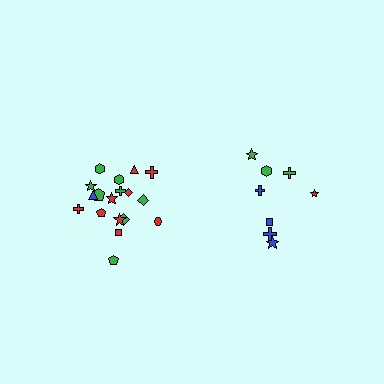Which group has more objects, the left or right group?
The left group.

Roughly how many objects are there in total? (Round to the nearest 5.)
Roughly 25 objects in total.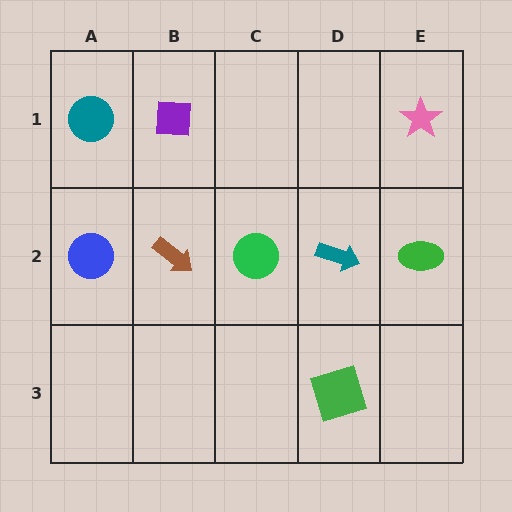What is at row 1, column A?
A teal circle.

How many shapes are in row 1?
3 shapes.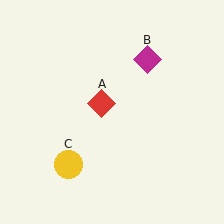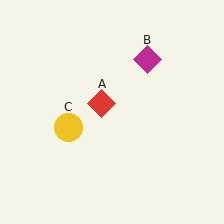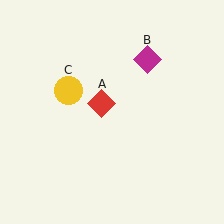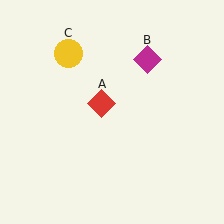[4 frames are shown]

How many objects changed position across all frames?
1 object changed position: yellow circle (object C).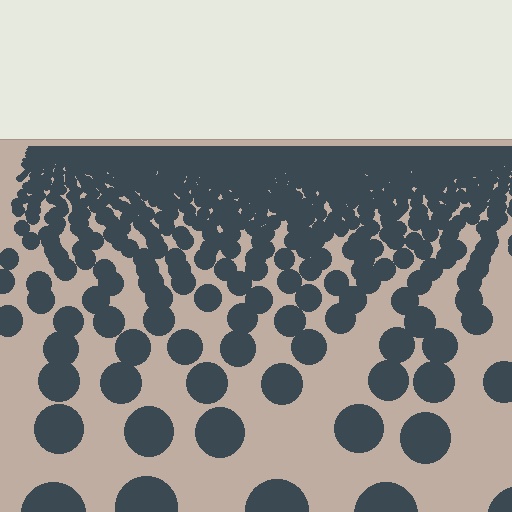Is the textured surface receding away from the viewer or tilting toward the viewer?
The surface is receding away from the viewer. Texture elements get smaller and denser toward the top.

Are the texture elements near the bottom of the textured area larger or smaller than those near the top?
Larger. Near the bottom, elements are closer to the viewer and appear at a bigger on-screen size.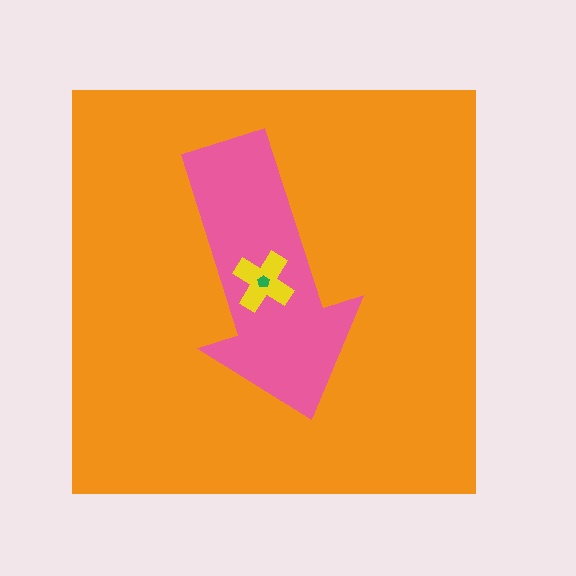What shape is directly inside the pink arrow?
The yellow cross.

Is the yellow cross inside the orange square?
Yes.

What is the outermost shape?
The orange square.